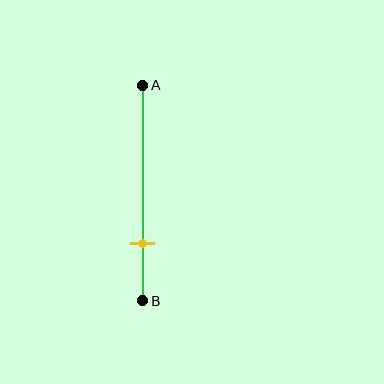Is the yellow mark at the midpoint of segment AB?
No, the mark is at about 75% from A, not at the 50% midpoint.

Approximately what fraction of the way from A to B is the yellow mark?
The yellow mark is approximately 75% of the way from A to B.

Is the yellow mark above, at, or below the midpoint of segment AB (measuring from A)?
The yellow mark is below the midpoint of segment AB.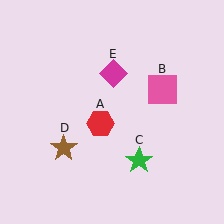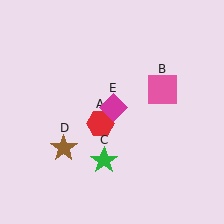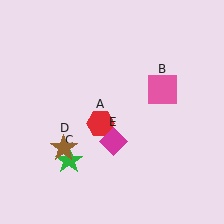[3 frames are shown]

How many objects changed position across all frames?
2 objects changed position: green star (object C), magenta diamond (object E).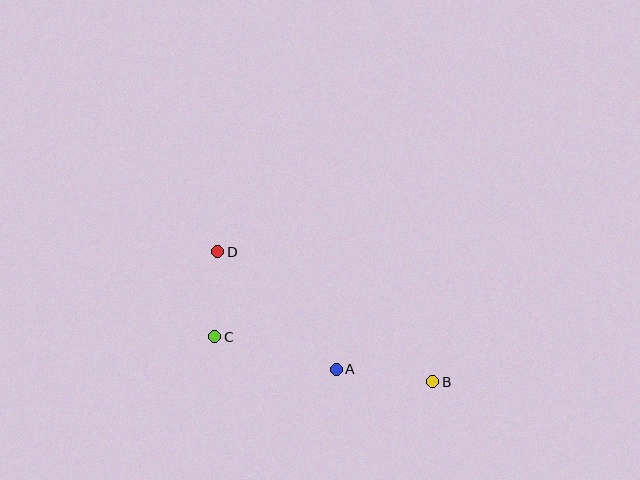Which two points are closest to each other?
Points C and D are closest to each other.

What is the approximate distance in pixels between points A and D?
The distance between A and D is approximately 167 pixels.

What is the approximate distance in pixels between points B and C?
The distance between B and C is approximately 223 pixels.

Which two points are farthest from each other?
Points B and D are farthest from each other.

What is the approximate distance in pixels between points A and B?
The distance between A and B is approximately 97 pixels.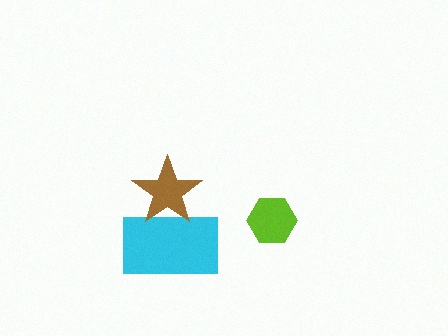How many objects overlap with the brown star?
1 object overlaps with the brown star.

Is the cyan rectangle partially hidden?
Yes, it is partially covered by another shape.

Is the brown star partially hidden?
No, no other shape covers it.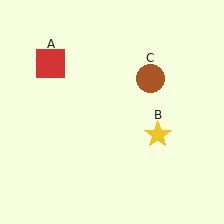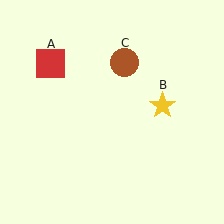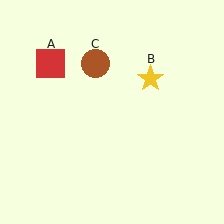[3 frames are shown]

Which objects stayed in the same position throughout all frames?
Red square (object A) remained stationary.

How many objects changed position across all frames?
2 objects changed position: yellow star (object B), brown circle (object C).